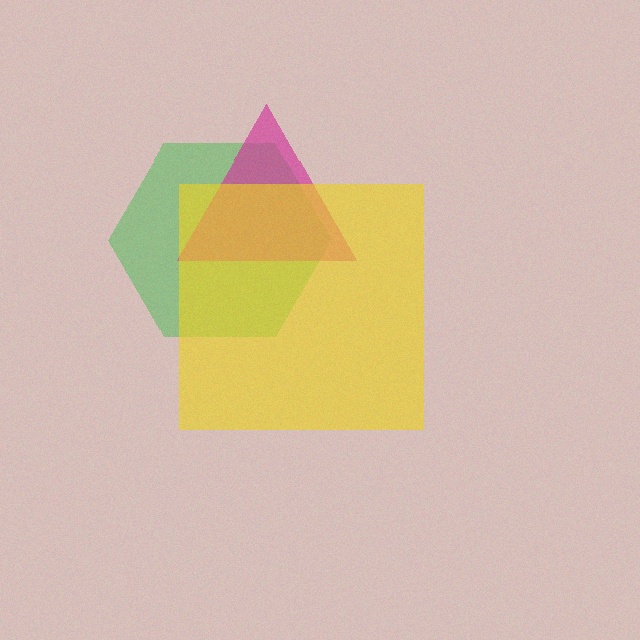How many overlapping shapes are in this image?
There are 3 overlapping shapes in the image.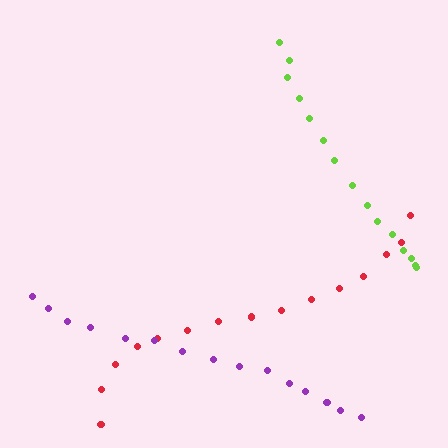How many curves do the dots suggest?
There are 3 distinct paths.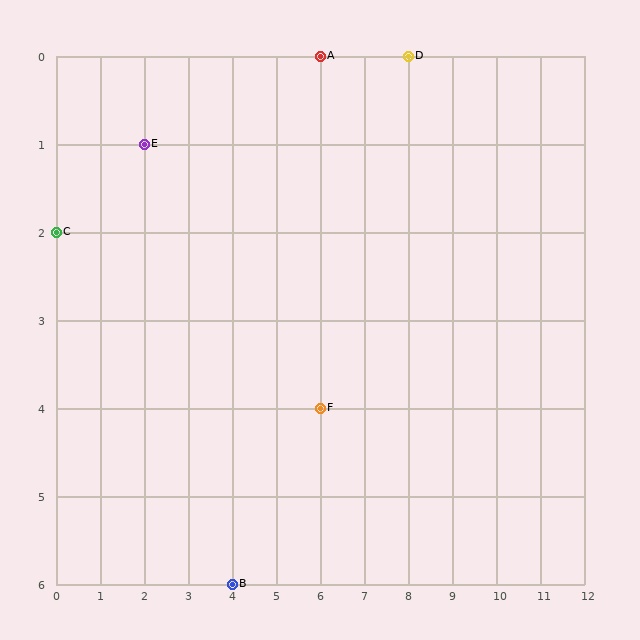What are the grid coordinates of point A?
Point A is at grid coordinates (6, 0).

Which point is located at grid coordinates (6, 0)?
Point A is at (6, 0).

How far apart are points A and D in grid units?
Points A and D are 2 columns apart.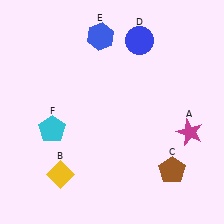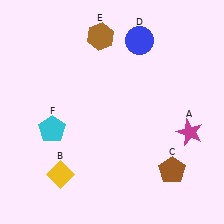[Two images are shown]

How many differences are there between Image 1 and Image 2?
There is 1 difference between the two images.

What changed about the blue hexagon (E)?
In Image 1, E is blue. In Image 2, it changed to brown.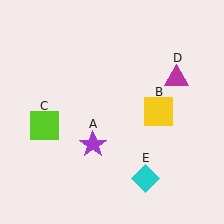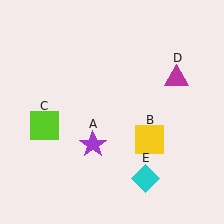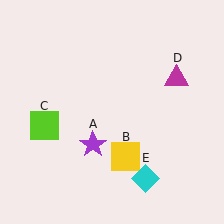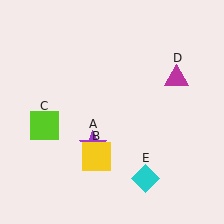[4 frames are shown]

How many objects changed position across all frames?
1 object changed position: yellow square (object B).